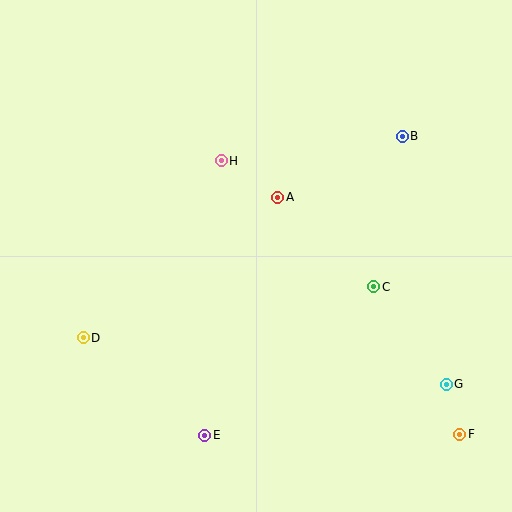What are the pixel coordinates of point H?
Point H is at (221, 161).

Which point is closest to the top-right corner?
Point B is closest to the top-right corner.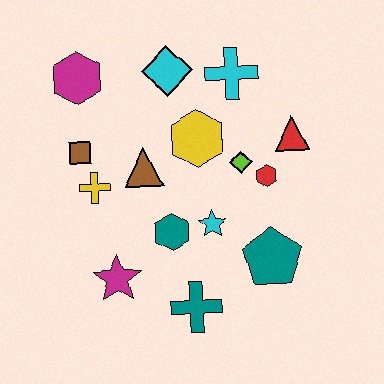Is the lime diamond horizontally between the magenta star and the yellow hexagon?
No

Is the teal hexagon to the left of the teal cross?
Yes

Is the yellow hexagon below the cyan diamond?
Yes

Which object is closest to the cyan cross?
The cyan diamond is closest to the cyan cross.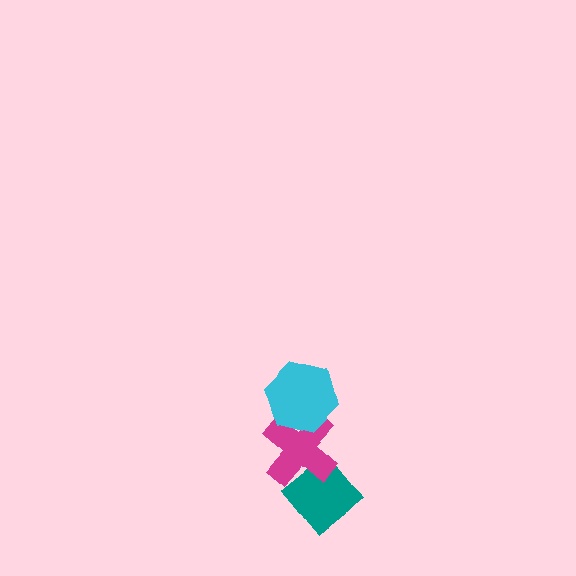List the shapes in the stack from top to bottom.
From top to bottom: the cyan hexagon, the magenta cross, the teal diamond.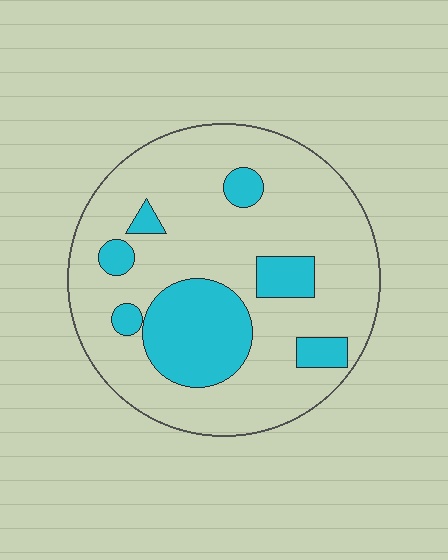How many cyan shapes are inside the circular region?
7.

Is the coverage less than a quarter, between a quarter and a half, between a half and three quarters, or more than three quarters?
Less than a quarter.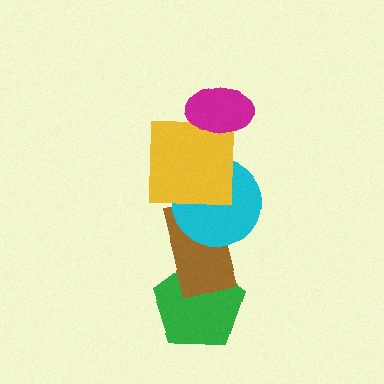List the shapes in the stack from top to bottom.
From top to bottom: the magenta ellipse, the yellow square, the cyan circle, the brown rectangle, the green pentagon.